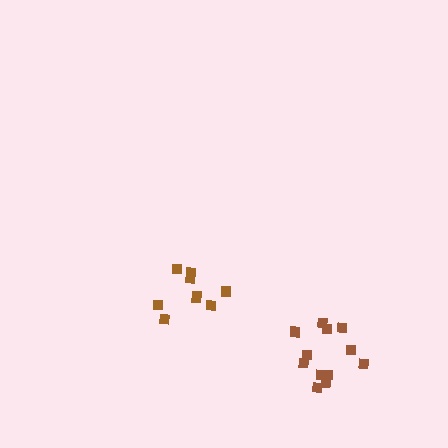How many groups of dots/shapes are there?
There are 2 groups.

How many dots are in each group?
Group 1: 9 dots, Group 2: 12 dots (21 total).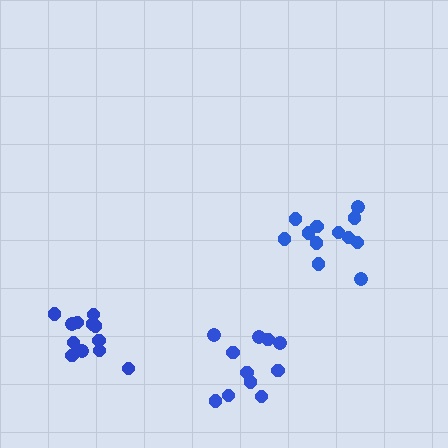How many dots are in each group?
Group 1: 12 dots, Group 2: 11 dots, Group 3: 12 dots (35 total).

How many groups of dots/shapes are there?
There are 3 groups.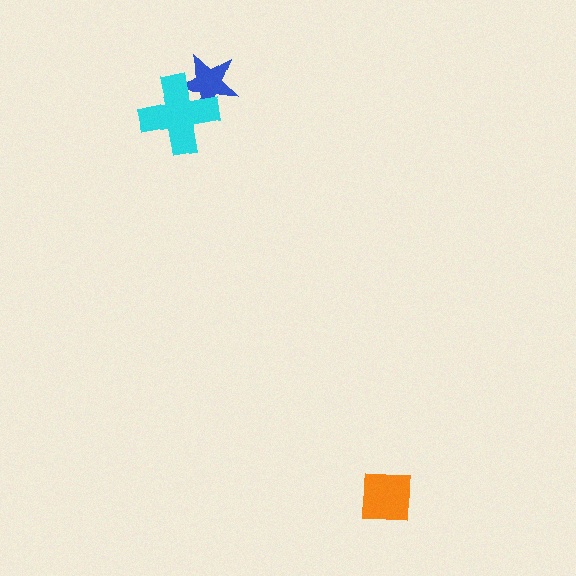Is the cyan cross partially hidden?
No, no other shape covers it.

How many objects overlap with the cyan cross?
1 object overlaps with the cyan cross.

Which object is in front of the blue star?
The cyan cross is in front of the blue star.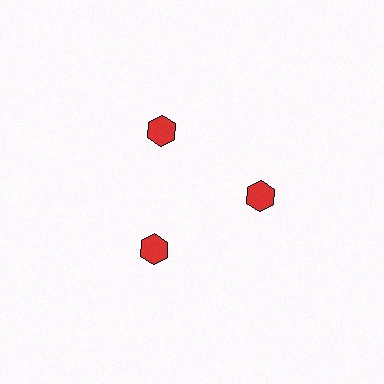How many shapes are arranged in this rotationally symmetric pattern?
There are 3 shapes, arranged in 3 groups of 1.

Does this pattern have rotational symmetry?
Yes, this pattern has 3-fold rotational symmetry. It looks the same after rotating 120 degrees around the center.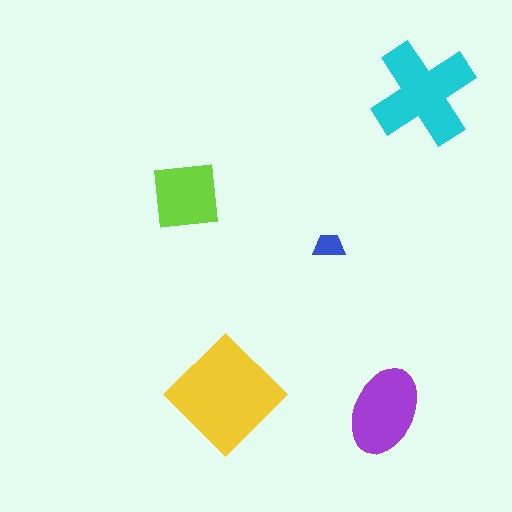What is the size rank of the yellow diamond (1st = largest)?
1st.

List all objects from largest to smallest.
The yellow diamond, the cyan cross, the purple ellipse, the lime square, the blue trapezoid.